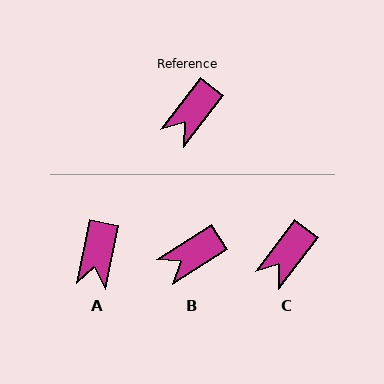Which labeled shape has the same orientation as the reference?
C.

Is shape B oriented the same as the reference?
No, it is off by about 20 degrees.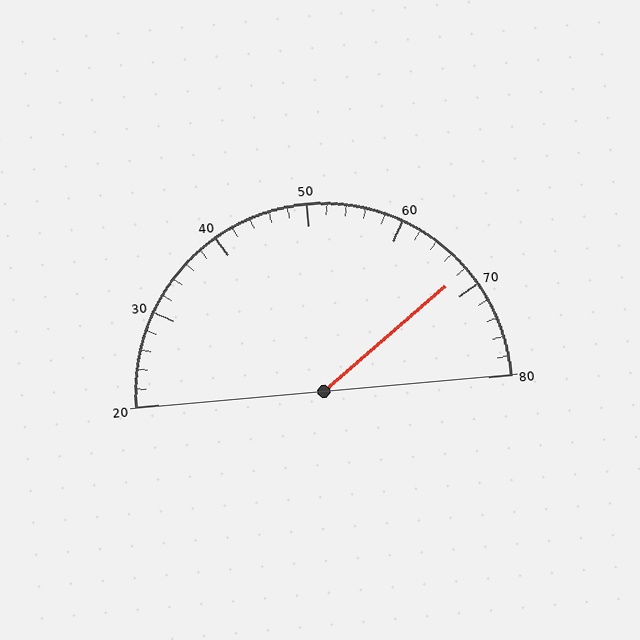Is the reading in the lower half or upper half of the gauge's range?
The reading is in the upper half of the range (20 to 80).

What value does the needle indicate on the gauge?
The needle indicates approximately 68.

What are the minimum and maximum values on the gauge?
The gauge ranges from 20 to 80.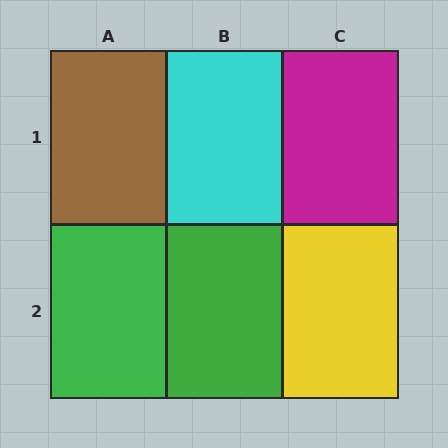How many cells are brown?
1 cell is brown.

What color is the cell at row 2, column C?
Yellow.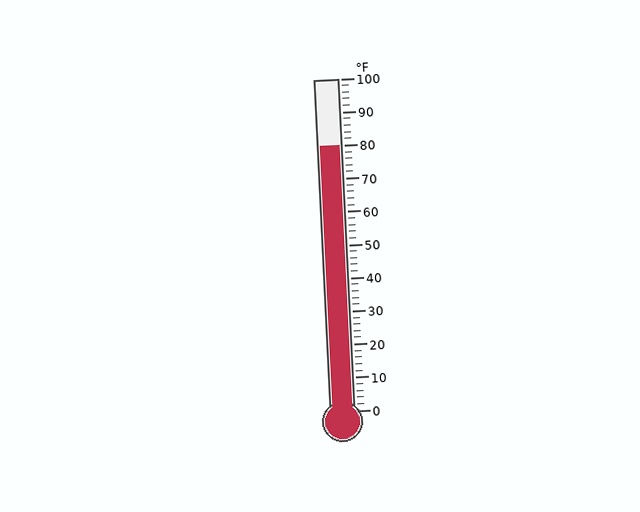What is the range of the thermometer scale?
The thermometer scale ranges from 0°F to 100°F.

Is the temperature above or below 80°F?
The temperature is at 80°F.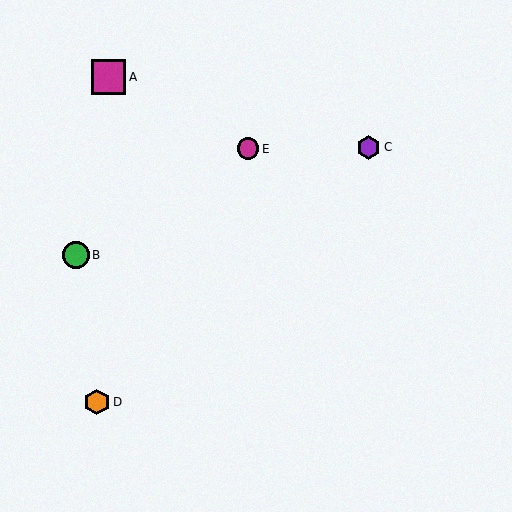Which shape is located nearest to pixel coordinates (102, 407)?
The orange hexagon (labeled D) at (97, 402) is nearest to that location.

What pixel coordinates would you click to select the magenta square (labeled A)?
Click at (109, 77) to select the magenta square A.